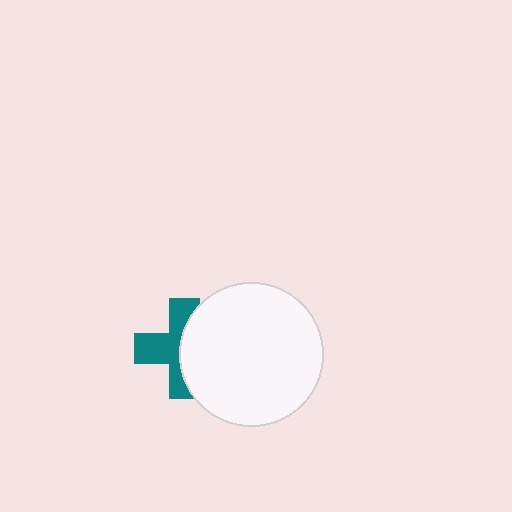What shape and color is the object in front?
The object in front is a white circle.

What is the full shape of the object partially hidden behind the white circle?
The partially hidden object is a teal cross.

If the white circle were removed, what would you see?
You would see the complete teal cross.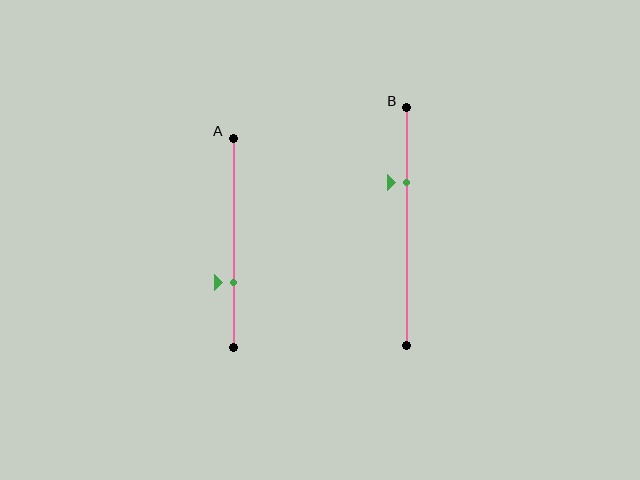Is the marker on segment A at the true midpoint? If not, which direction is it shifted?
No, the marker on segment A is shifted downward by about 19% of the segment length.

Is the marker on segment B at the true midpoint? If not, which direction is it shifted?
No, the marker on segment B is shifted upward by about 19% of the segment length.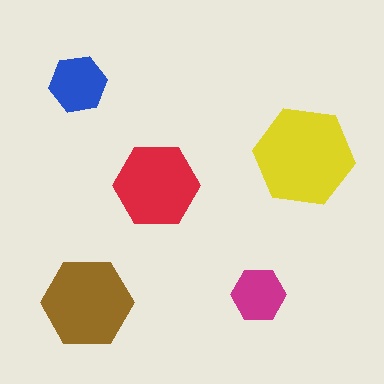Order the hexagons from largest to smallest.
the yellow one, the brown one, the red one, the blue one, the magenta one.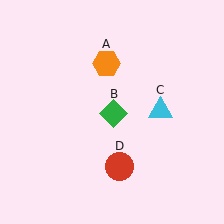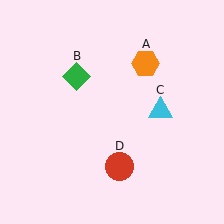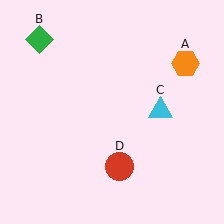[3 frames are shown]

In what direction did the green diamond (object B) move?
The green diamond (object B) moved up and to the left.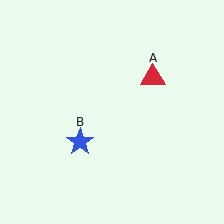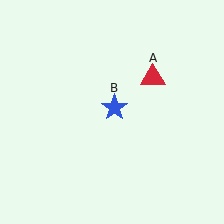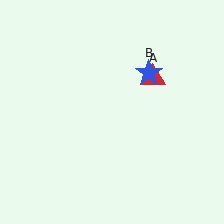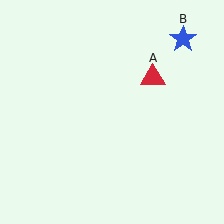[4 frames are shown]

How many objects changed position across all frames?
1 object changed position: blue star (object B).